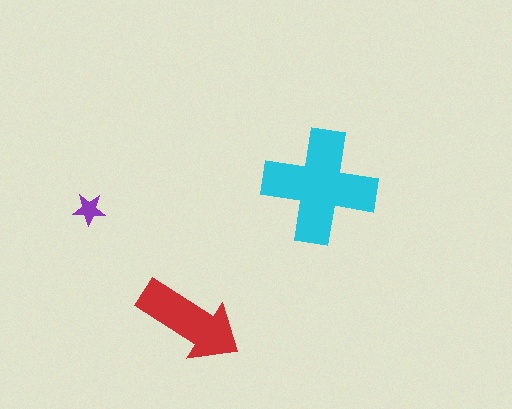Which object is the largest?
The cyan cross.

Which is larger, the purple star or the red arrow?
The red arrow.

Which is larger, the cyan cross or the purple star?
The cyan cross.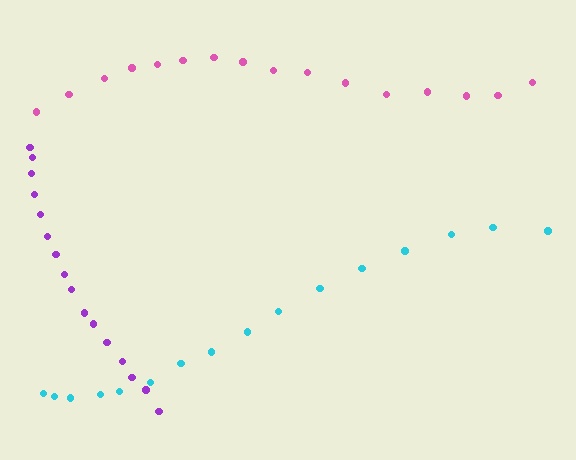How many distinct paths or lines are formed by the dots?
There are 3 distinct paths.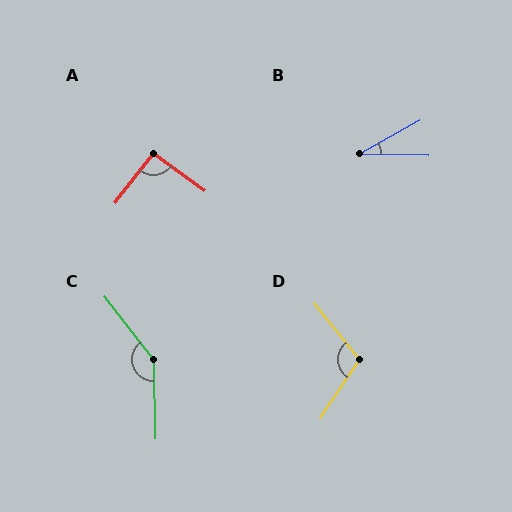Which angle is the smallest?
B, at approximately 30 degrees.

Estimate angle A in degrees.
Approximately 92 degrees.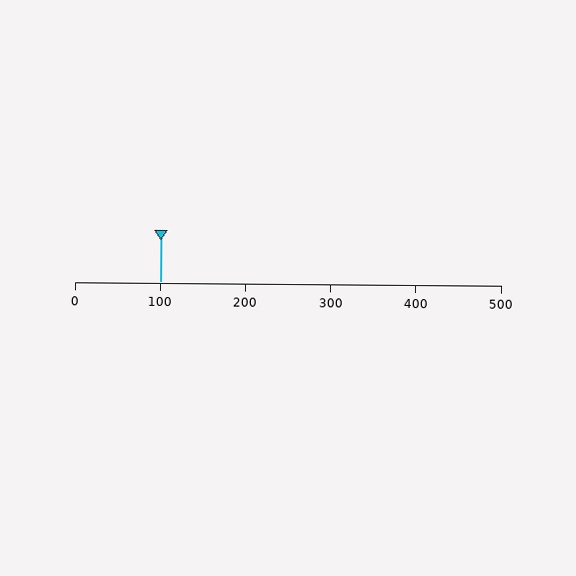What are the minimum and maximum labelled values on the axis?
The axis runs from 0 to 500.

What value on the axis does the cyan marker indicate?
The marker indicates approximately 100.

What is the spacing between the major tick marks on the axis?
The major ticks are spaced 100 apart.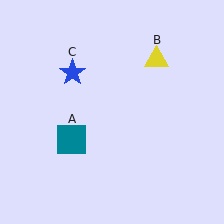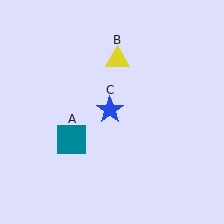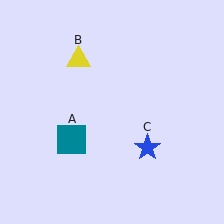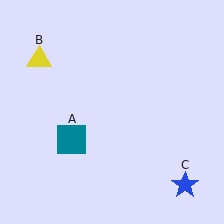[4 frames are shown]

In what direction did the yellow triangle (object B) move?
The yellow triangle (object B) moved left.